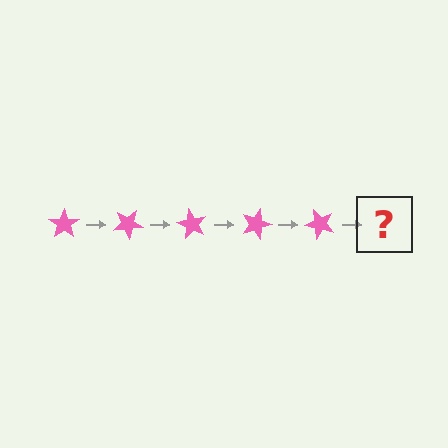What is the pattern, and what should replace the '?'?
The pattern is that the star rotates 30 degrees each step. The '?' should be a pink star rotated 150 degrees.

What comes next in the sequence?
The next element should be a pink star rotated 150 degrees.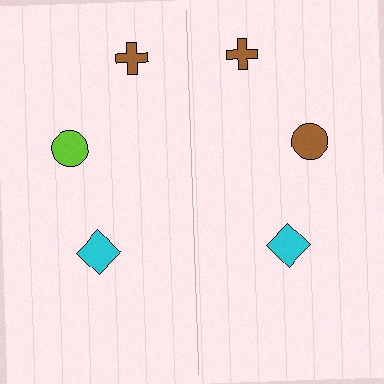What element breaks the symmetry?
The brown circle on the right side breaks the symmetry — its mirror counterpart is lime.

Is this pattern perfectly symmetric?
No, the pattern is not perfectly symmetric. The brown circle on the right side breaks the symmetry — its mirror counterpart is lime.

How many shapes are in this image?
There are 6 shapes in this image.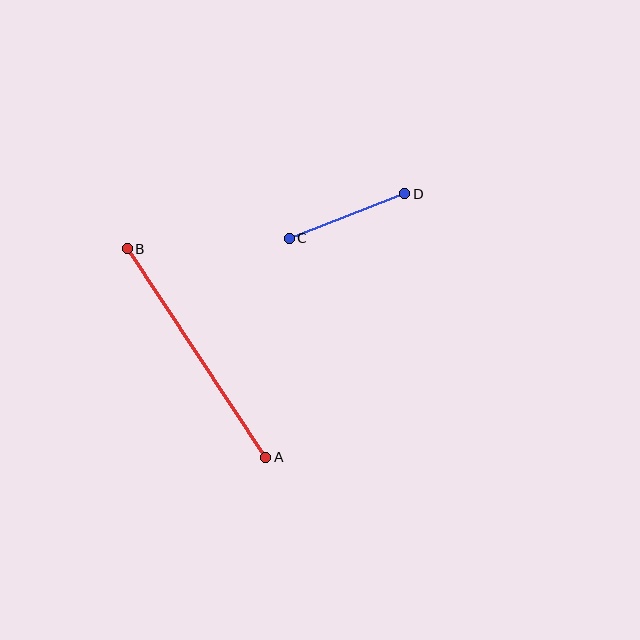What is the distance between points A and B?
The distance is approximately 250 pixels.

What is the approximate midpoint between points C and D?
The midpoint is at approximately (347, 216) pixels.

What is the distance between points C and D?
The distance is approximately 123 pixels.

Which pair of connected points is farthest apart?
Points A and B are farthest apart.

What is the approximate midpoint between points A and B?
The midpoint is at approximately (197, 353) pixels.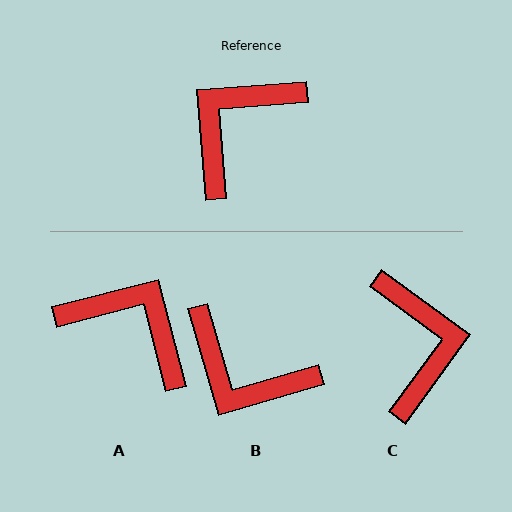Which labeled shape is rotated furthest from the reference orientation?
C, about 131 degrees away.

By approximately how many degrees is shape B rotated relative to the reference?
Approximately 102 degrees counter-clockwise.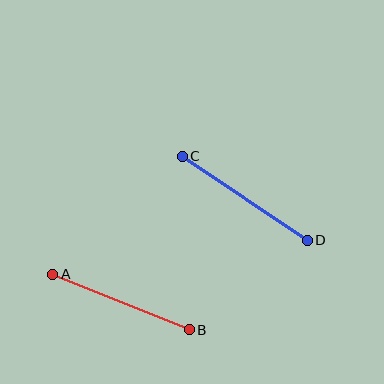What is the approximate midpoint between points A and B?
The midpoint is at approximately (121, 302) pixels.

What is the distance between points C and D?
The distance is approximately 151 pixels.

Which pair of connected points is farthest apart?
Points C and D are farthest apart.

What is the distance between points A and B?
The distance is approximately 147 pixels.